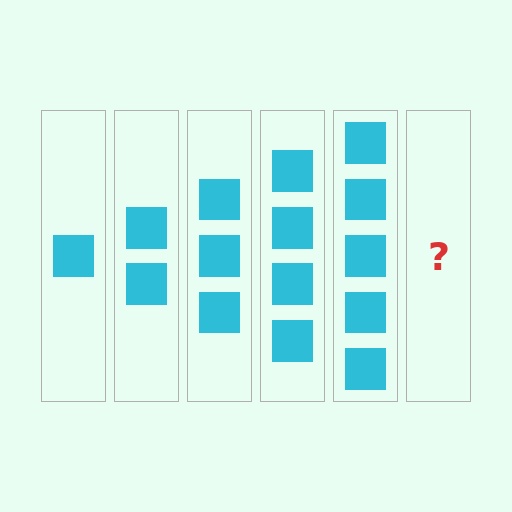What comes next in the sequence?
The next element should be 6 squares.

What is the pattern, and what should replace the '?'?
The pattern is that each step adds one more square. The '?' should be 6 squares.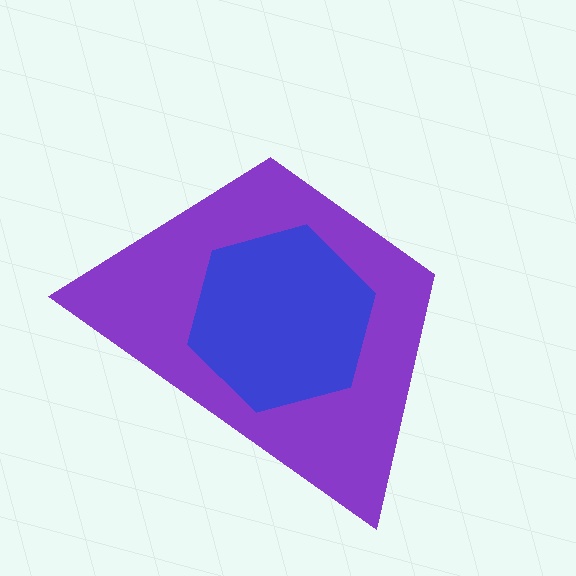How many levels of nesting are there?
2.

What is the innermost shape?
The blue hexagon.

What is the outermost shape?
The purple trapezoid.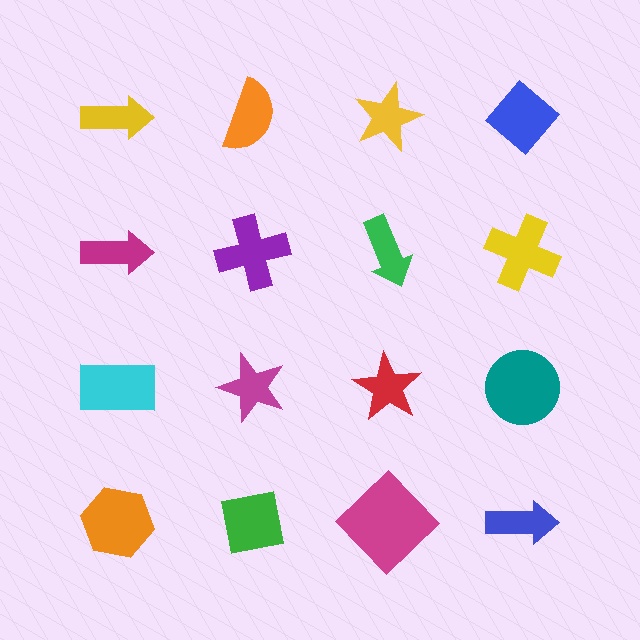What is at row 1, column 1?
A yellow arrow.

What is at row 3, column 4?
A teal circle.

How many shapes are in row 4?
4 shapes.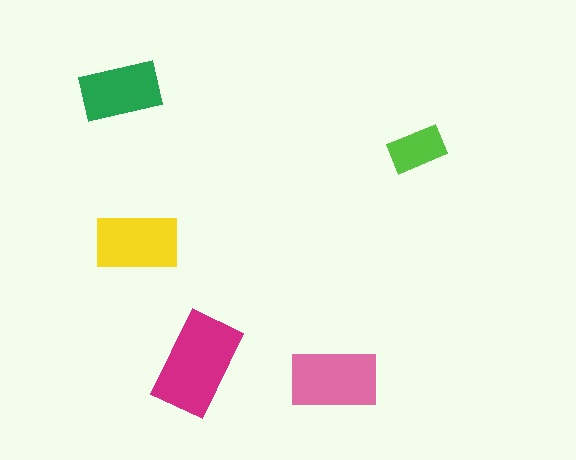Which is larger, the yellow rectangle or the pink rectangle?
The pink one.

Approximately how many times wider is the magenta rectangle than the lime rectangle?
About 2 times wider.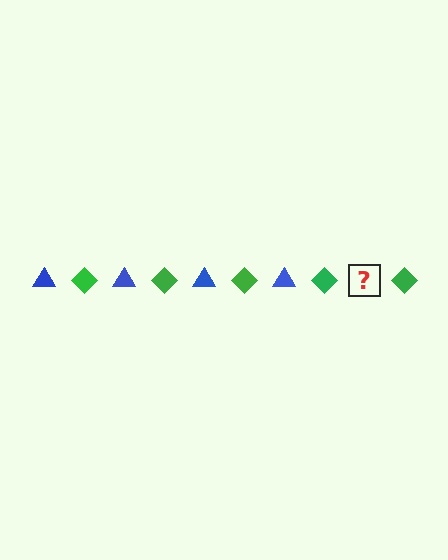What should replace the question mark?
The question mark should be replaced with a blue triangle.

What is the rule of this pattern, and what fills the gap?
The rule is that the pattern alternates between blue triangle and green diamond. The gap should be filled with a blue triangle.